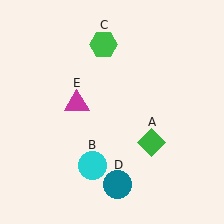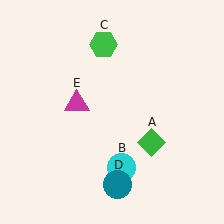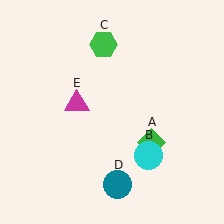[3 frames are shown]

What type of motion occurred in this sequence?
The cyan circle (object B) rotated counterclockwise around the center of the scene.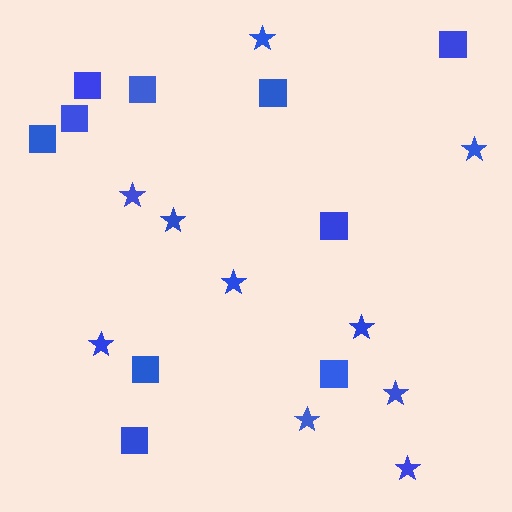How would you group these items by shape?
There are 2 groups: one group of squares (10) and one group of stars (10).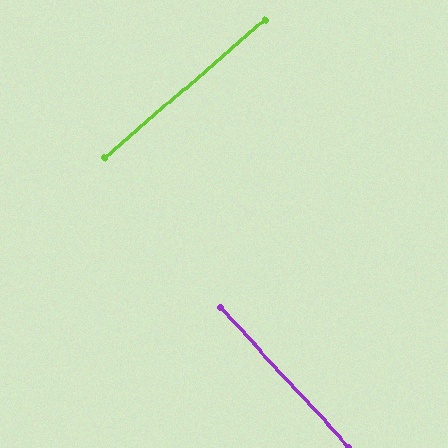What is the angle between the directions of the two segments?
Approximately 88 degrees.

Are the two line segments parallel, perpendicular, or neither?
Perpendicular — they meet at approximately 88°.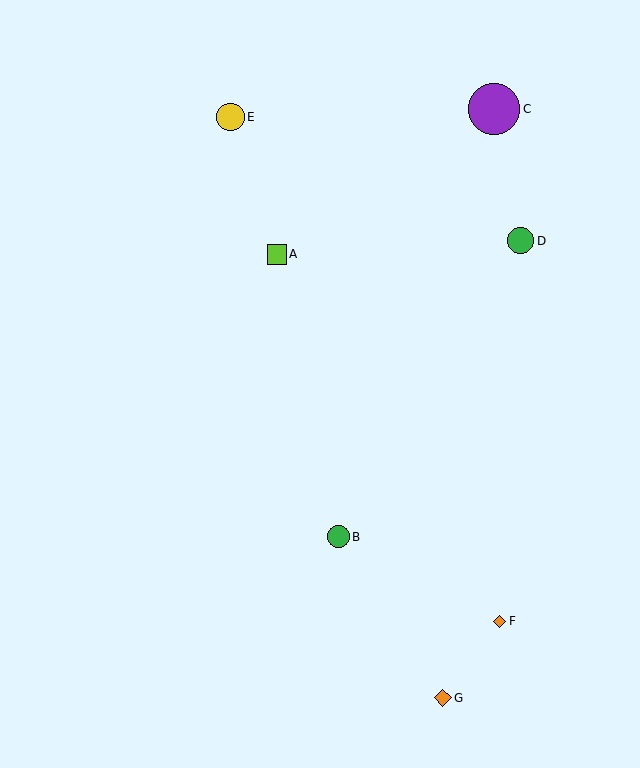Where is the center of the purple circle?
The center of the purple circle is at (494, 109).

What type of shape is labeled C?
Shape C is a purple circle.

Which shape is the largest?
The purple circle (labeled C) is the largest.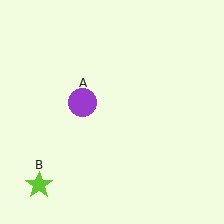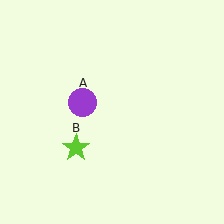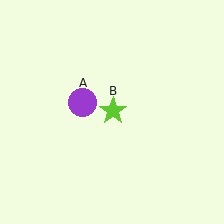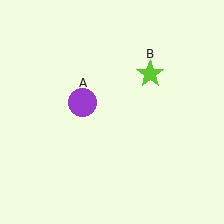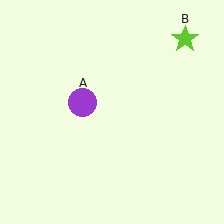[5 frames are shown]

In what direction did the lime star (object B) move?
The lime star (object B) moved up and to the right.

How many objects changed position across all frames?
1 object changed position: lime star (object B).